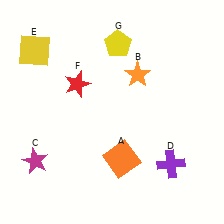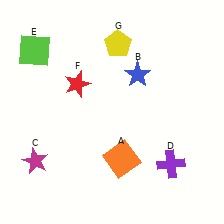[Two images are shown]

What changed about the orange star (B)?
In Image 1, B is orange. In Image 2, it changed to blue.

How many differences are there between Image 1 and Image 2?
There are 2 differences between the two images.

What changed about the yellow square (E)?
In Image 1, E is yellow. In Image 2, it changed to lime.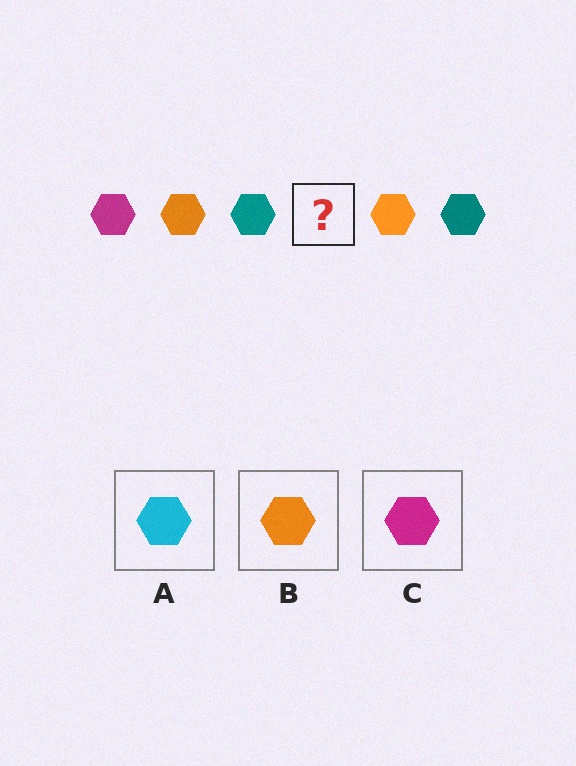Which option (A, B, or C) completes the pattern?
C.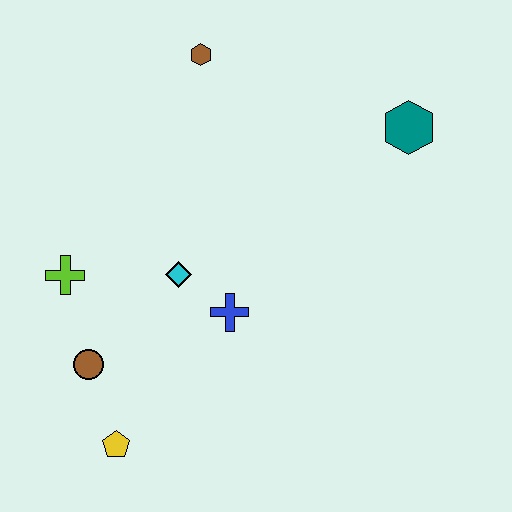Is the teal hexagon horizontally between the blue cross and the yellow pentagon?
No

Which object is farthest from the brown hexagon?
The yellow pentagon is farthest from the brown hexagon.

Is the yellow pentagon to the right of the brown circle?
Yes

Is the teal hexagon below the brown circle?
No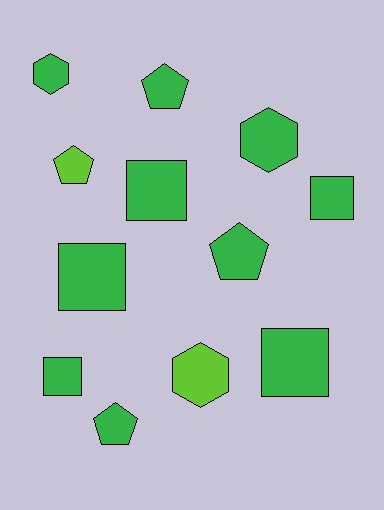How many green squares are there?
There are 5 green squares.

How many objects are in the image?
There are 12 objects.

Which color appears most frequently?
Green, with 10 objects.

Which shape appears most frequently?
Square, with 5 objects.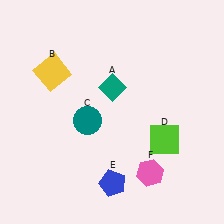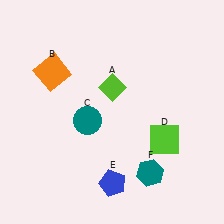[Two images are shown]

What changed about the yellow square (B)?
In Image 1, B is yellow. In Image 2, it changed to orange.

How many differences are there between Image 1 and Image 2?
There are 3 differences between the two images.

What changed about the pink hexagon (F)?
In Image 1, F is pink. In Image 2, it changed to teal.